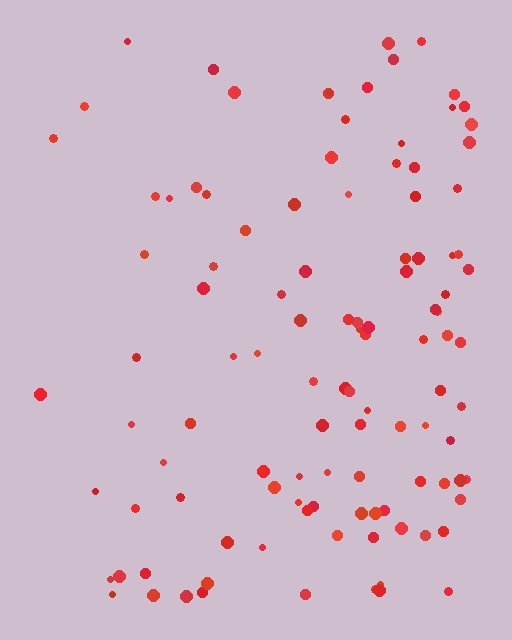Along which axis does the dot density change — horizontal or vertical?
Horizontal.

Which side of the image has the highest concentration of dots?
The right.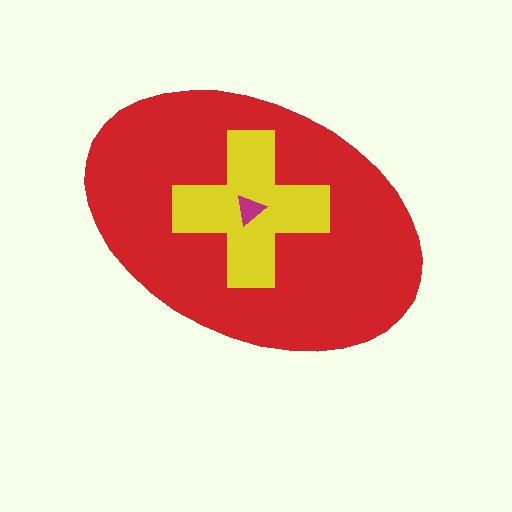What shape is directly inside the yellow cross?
The magenta triangle.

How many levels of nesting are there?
3.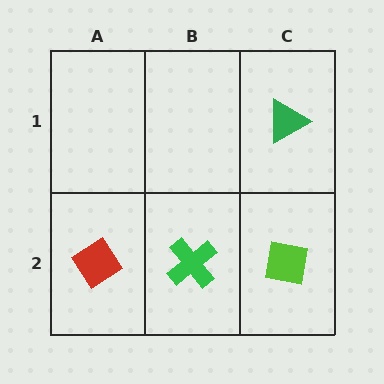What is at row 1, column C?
A green triangle.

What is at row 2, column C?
A lime square.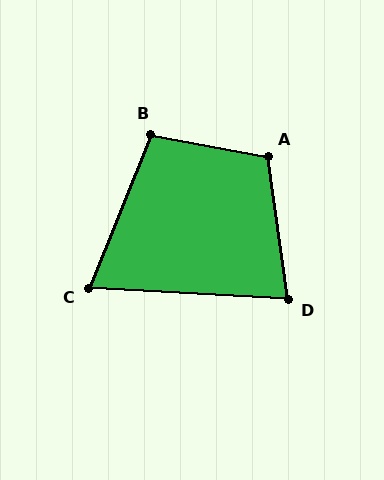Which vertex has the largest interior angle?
A, at approximately 108 degrees.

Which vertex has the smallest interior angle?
C, at approximately 72 degrees.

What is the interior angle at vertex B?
Approximately 101 degrees (obtuse).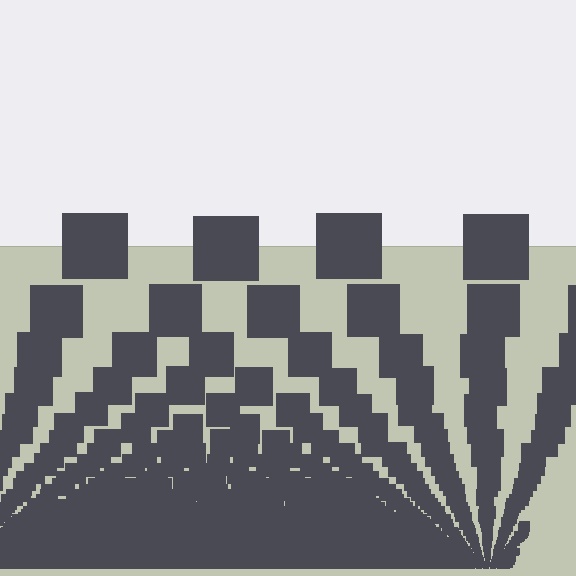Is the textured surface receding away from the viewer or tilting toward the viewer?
The surface appears to tilt toward the viewer. Texture elements get larger and sparser toward the top.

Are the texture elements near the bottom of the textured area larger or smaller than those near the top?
Smaller. The gradient is inverted — elements near the bottom are smaller and denser.